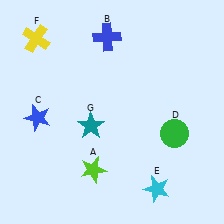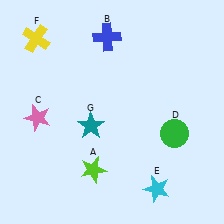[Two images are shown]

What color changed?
The star (C) changed from blue in Image 1 to pink in Image 2.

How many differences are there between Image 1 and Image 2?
There is 1 difference between the two images.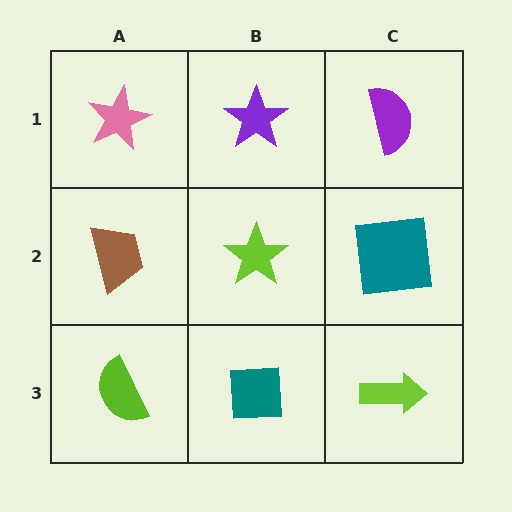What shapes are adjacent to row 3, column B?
A lime star (row 2, column B), a lime semicircle (row 3, column A), a lime arrow (row 3, column C).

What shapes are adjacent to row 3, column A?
A brown trapezoid (row 2, column A), a teal square (row 3, column B).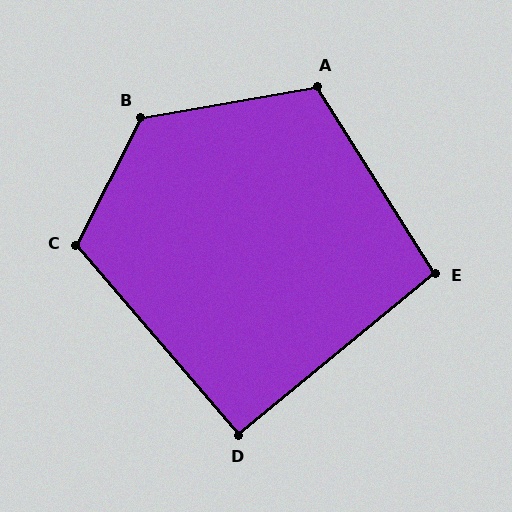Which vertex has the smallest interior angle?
D, at approximately 91 degrees.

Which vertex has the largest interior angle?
B, at approximately 127 degrees.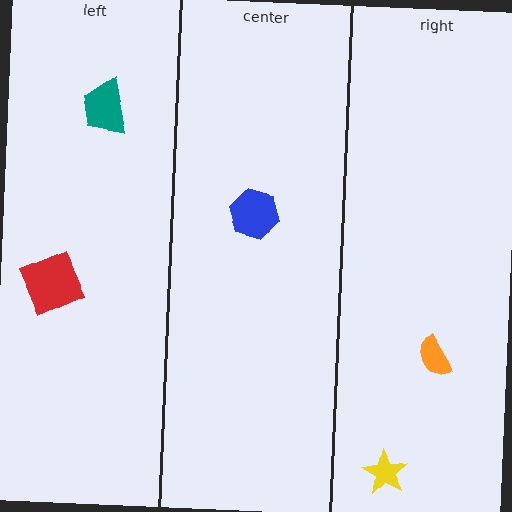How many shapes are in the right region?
2.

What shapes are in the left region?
The teal trapezoid, the red square.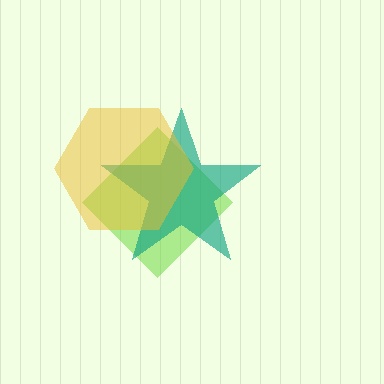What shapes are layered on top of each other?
The layered shapes are: a lime diamond, a teal star, a yellow hexagon.